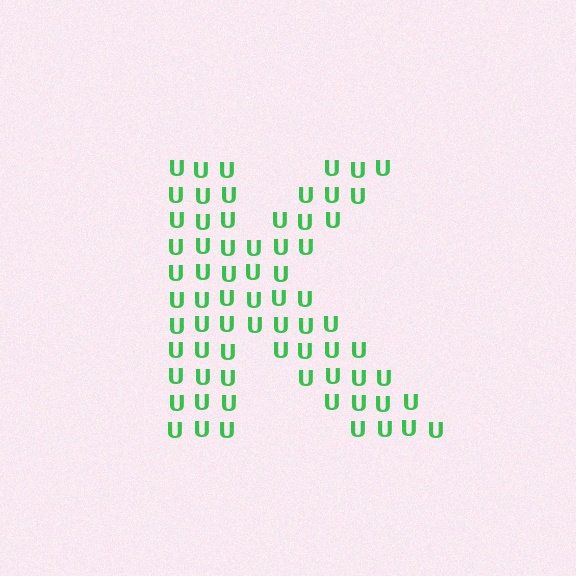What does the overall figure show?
The overall figure shows the letter K.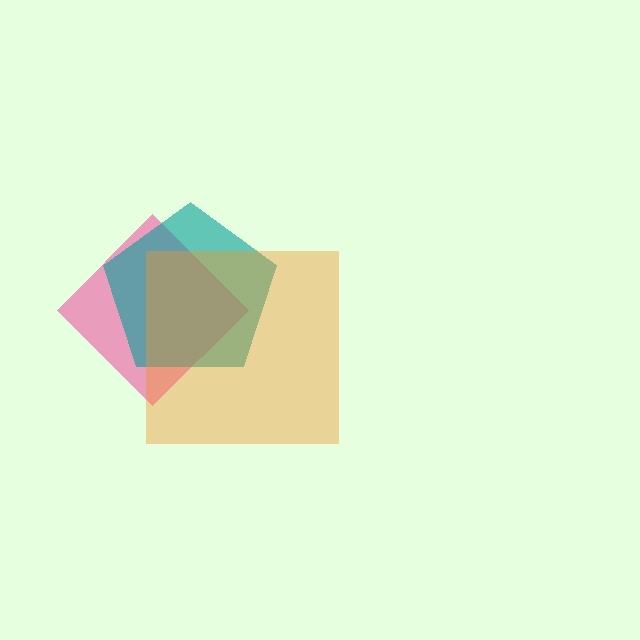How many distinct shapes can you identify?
There are 3 distinct shapes: a pink diamond, a teal pentagon, an orange square.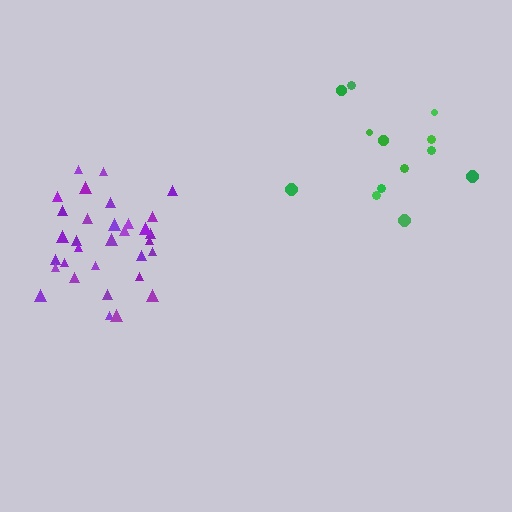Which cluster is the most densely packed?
Purple.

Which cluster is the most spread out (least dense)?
Green.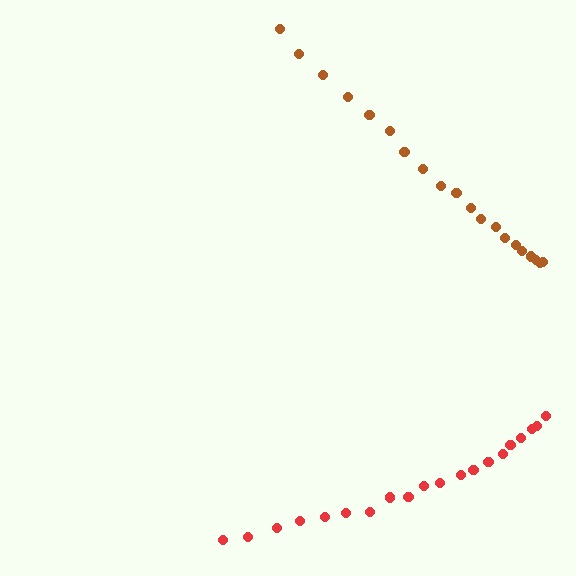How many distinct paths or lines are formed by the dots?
There are 2 distinct paths.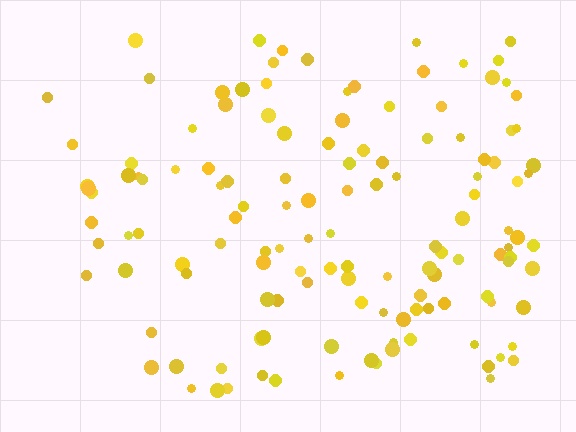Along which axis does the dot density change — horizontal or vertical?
Horizontal.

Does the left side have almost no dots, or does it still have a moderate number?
Still a moderate number, just noticeably fewer than the right.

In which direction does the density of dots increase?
From left to right, with the right side densest.